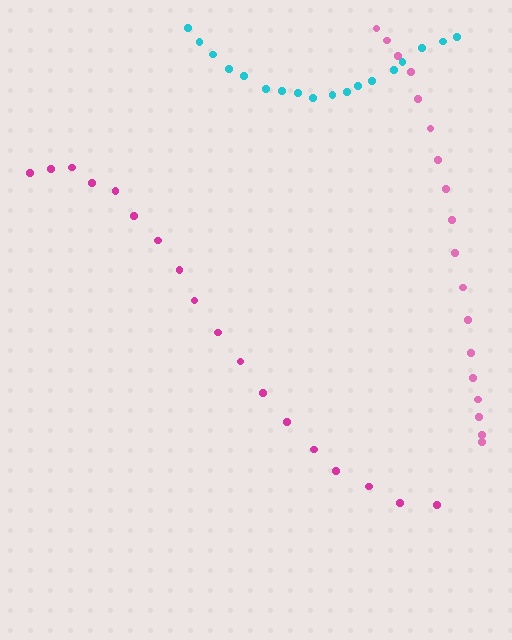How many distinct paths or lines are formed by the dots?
There are 3 distinct paths.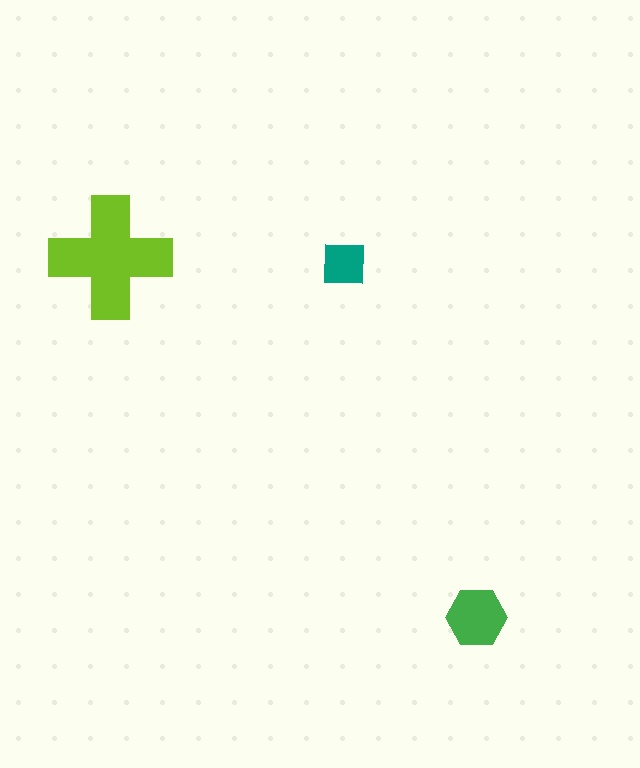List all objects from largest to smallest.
The lime cross, the green hexagon, the teal square.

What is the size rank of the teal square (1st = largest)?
3rd.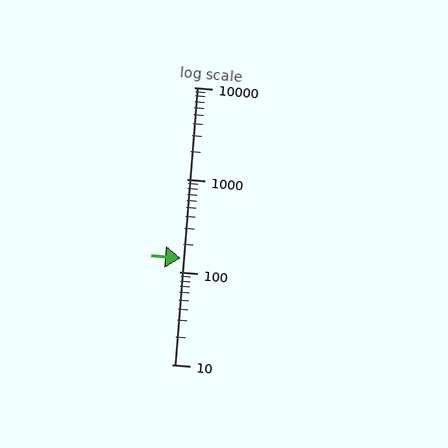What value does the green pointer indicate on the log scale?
The pointer indicates approximately 140.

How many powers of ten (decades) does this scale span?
The scale spans 3 decades, from 10 to 10000.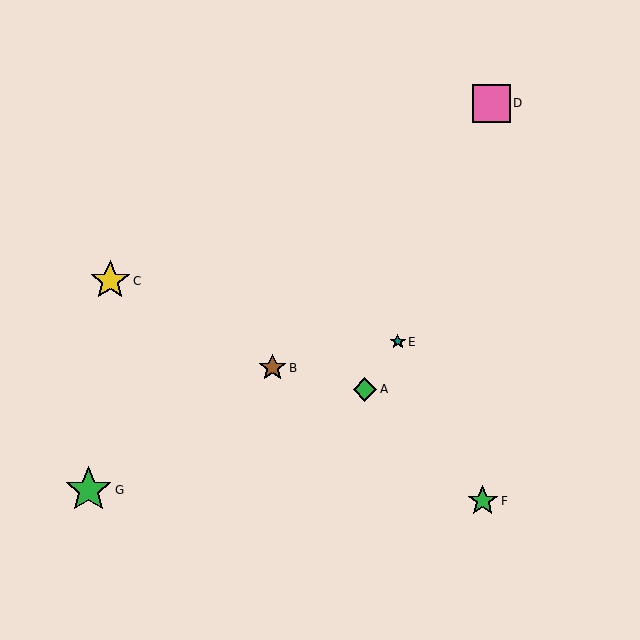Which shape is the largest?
The green star (labeled G) is the largest.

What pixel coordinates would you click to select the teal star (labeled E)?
Click at (398, 342) to select the teal star E.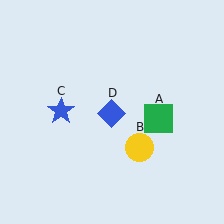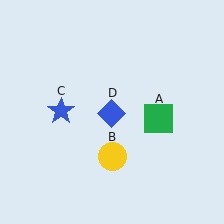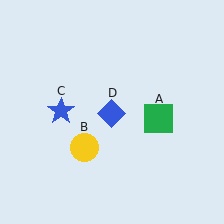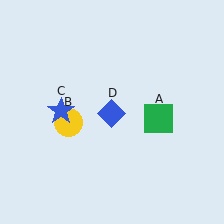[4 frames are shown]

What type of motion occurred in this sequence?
The yellow circle (object B) rotated clockwise around the center of the scene.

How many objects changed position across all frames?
1 object changed position: yellow circle (object B).